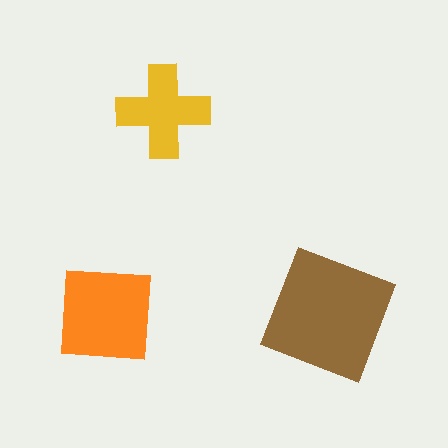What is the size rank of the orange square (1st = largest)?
2nd.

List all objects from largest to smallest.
The brown square, the orange square, the yellow cross.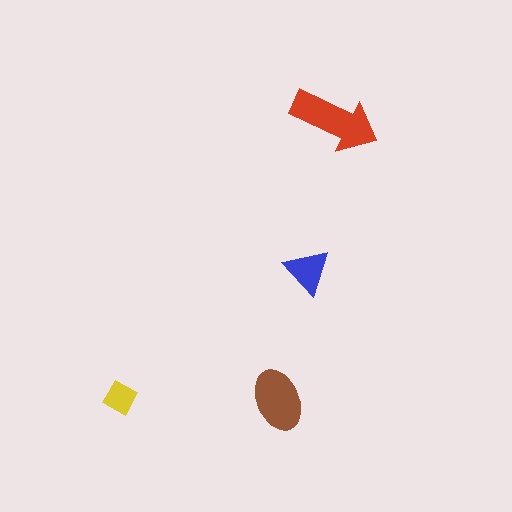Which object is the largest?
The red arrow.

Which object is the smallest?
The yellow diamond.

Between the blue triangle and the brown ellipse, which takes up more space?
The brown ellipse.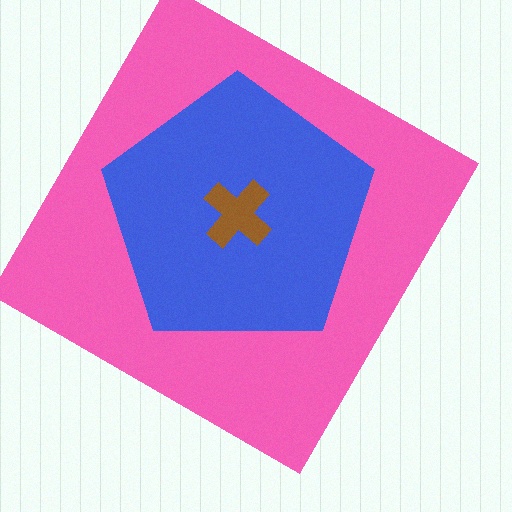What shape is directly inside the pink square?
The blue pentagon.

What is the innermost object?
The brown cross.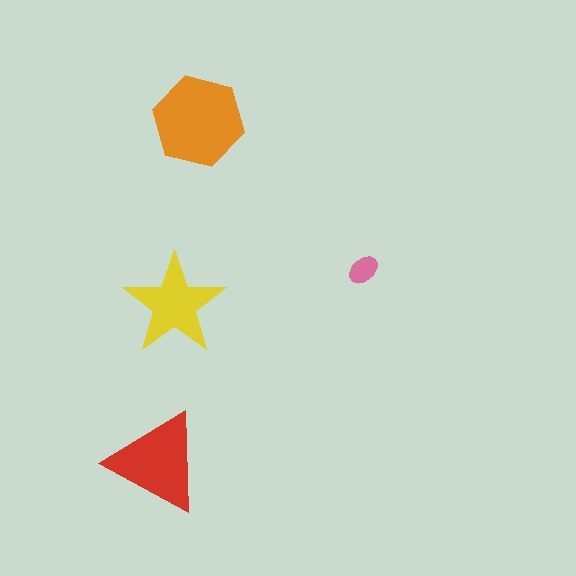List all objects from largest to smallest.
The orange hexagon, the red triangle, the yellow star, the pink ellipse.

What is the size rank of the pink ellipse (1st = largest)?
4th.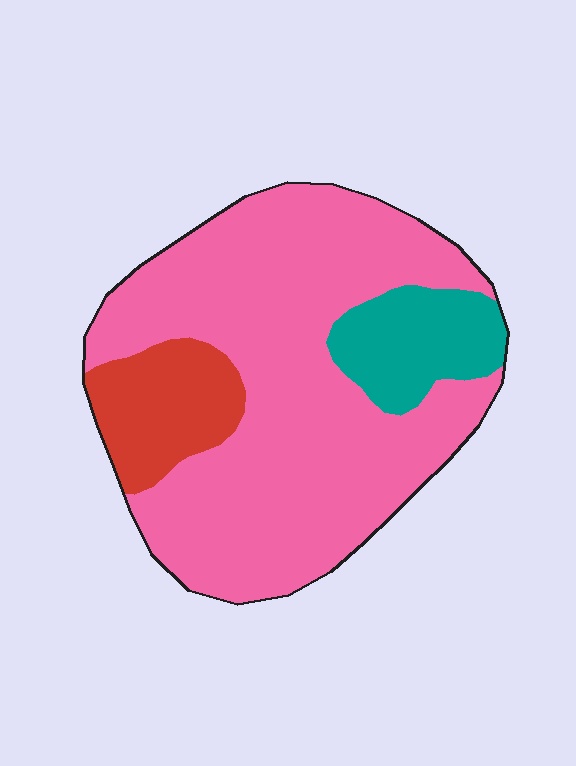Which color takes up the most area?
Pink, at roughly 75%.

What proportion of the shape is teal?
Teal covers around 15% of the shape.